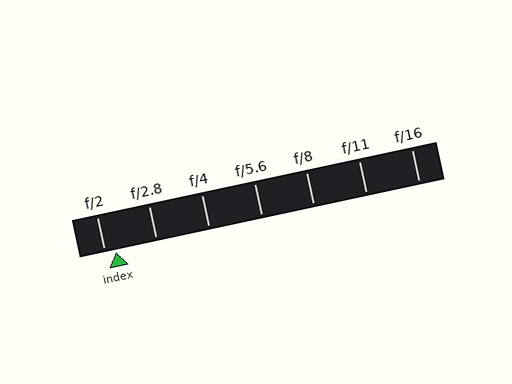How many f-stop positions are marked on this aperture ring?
There are 7 f-stop positions marked.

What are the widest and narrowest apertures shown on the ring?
The widest aperture shown is f/2 and the narrowest is f/16.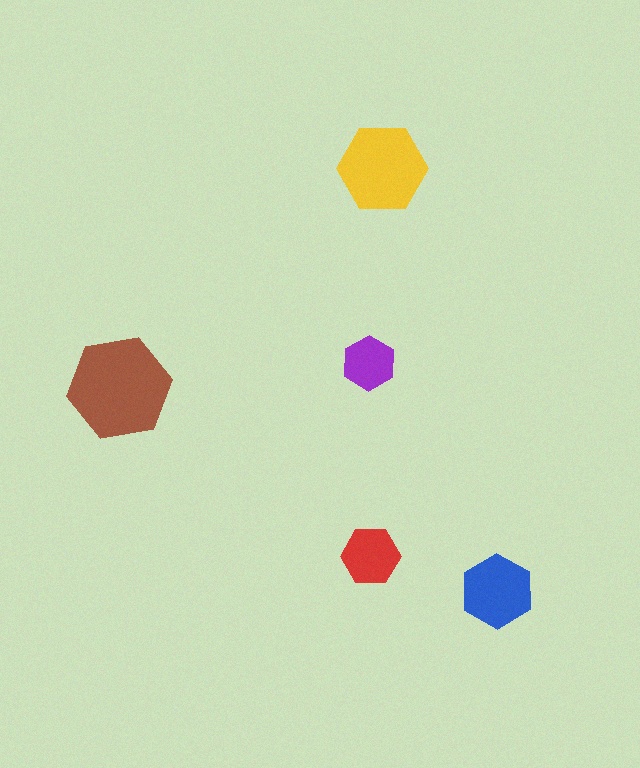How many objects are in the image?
There are 5 objects in the image.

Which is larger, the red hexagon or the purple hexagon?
The red one.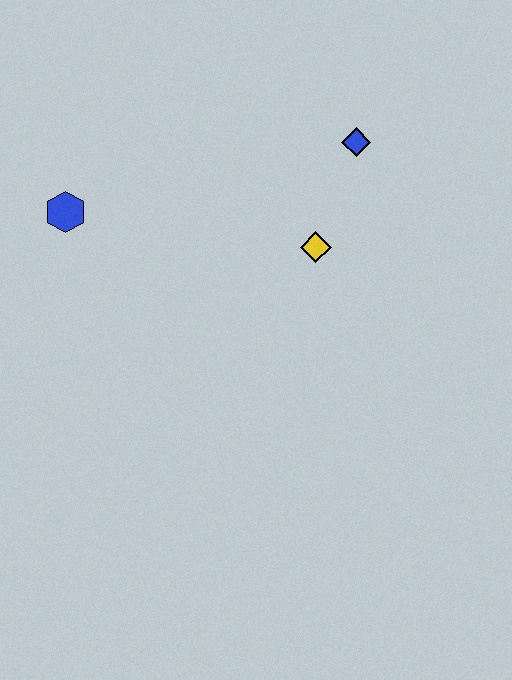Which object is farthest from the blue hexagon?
The blue diamond is farthest from the blue hexagon.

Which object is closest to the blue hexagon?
The yellow diamond is closest to the blue hexagon.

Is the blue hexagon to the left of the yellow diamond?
Yes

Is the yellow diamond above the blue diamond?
No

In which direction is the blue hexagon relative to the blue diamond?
The blue hexagon is to the left of the blue diamond.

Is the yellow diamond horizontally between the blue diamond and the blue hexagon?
Yes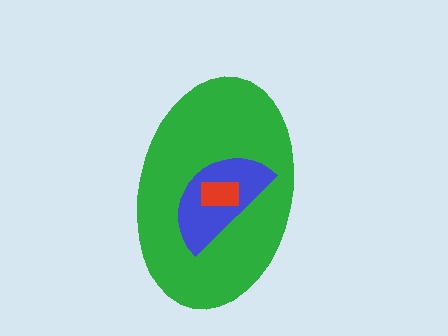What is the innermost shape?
The red rectangle.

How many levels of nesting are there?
3.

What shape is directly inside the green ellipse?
The blue semicircle.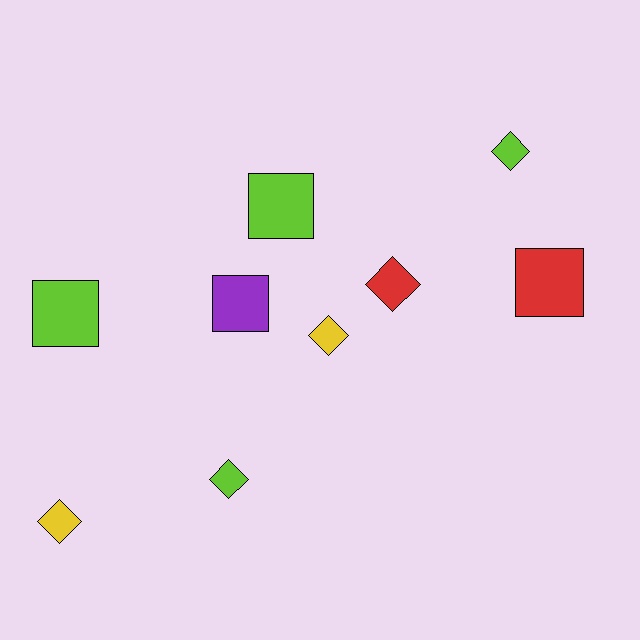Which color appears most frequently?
Lime, with 4 objects.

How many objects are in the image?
There are 9 objects.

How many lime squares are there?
There are 2 lime squares.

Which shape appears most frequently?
Diamond, with 5 objects.